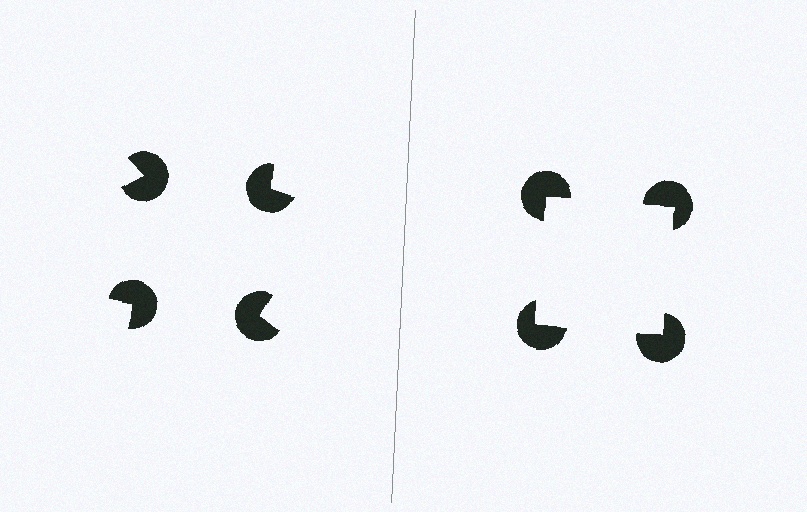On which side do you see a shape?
An illusory square appears on the right side. On the left side the wedge cuts are rotated, so no coherent shape forms.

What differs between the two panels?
The pac-man discs are positioned identically on both sides; only the wedge orientations differ. On the right they align to a square; on the left they are misaligned.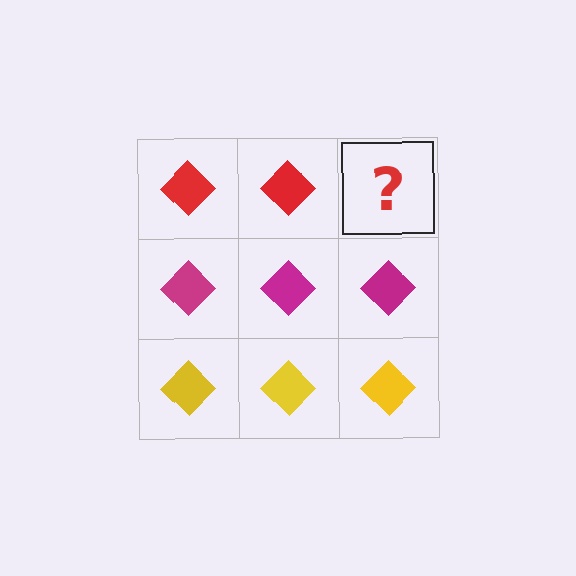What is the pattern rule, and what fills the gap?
The rule is that each row has a consistent color. The gap should be filled with a red diamond.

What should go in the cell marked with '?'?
The missing cell should contain a red diamond.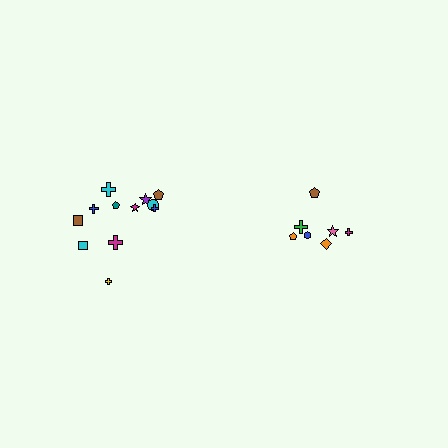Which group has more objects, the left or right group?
The left group.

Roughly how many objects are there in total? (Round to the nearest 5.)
Roughly 20 objects in total.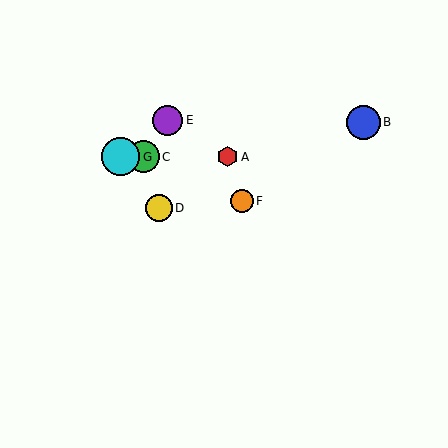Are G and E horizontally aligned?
No, G is at y≈157 and E is at y≈120.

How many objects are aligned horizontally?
3 objects (A, C, G) are aligned horizontally.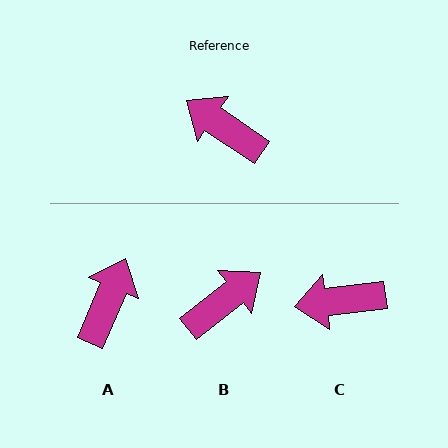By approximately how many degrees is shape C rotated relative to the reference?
Approximately 41 degrees counter-clockwise.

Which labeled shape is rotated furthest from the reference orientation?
B, about 108 degrees away.